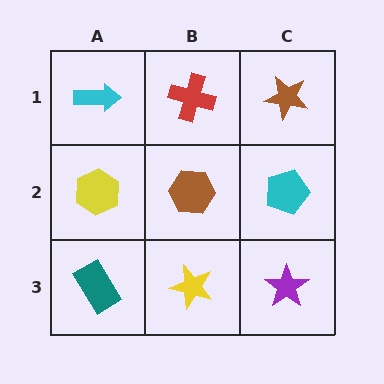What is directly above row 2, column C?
A brown star.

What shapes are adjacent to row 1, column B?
A brown hexagon (row 2, column B), a cyan arrow (row 1, column A), a brown star (row 1, column C).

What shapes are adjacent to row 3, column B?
A brown hexagon (row 2, column B), a teal rectangle (row 3, column A), a purple star (row 3, column C).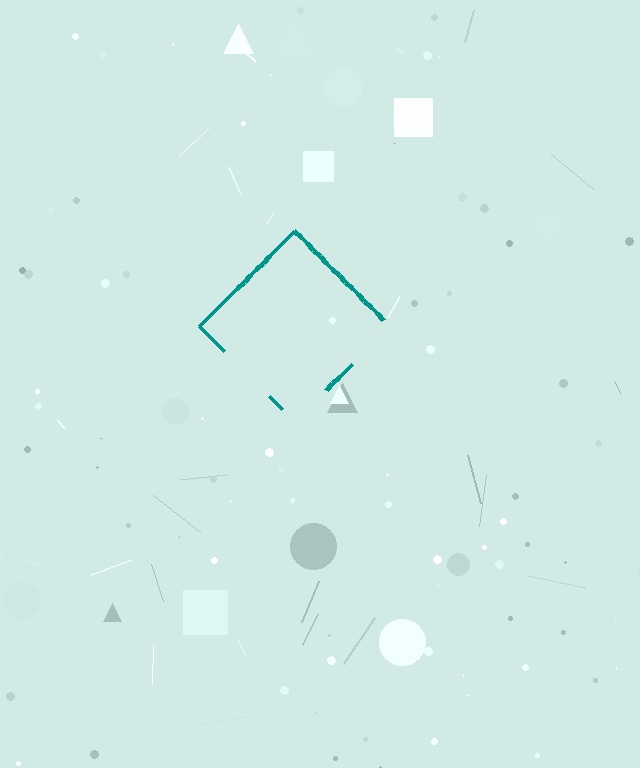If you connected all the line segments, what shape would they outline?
They would outline a diamond.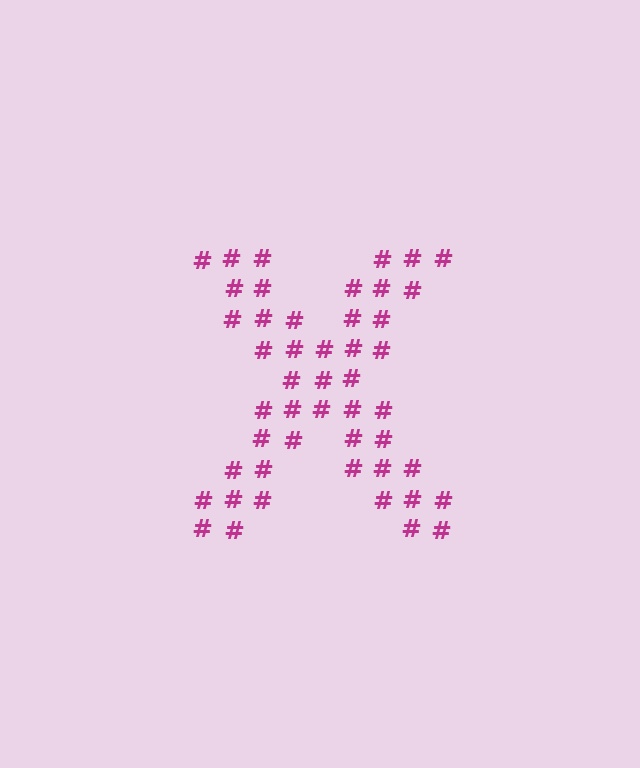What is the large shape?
The large shape is the letter X.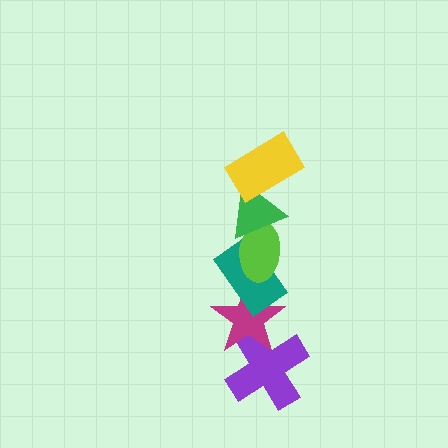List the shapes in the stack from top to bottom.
From top to bottom: the yellow rectangle, the green triangle, the lime ellipse, the teal rectangle, the magenta star, the purple cross.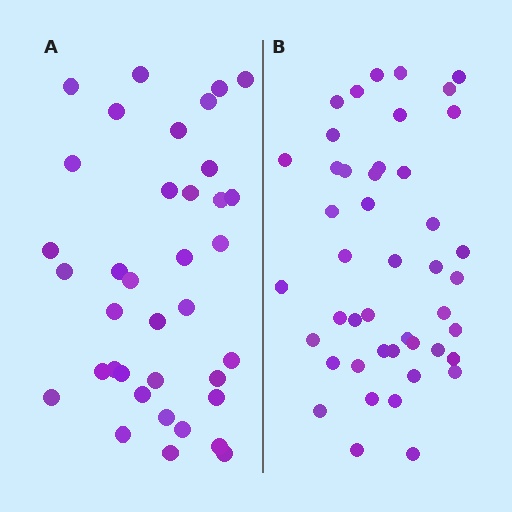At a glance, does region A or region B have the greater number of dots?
Region B (the right region) has more dots.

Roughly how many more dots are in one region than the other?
Region B has roughly 8 or so more dots than region A.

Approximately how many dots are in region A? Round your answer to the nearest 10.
About 40 dots. (The exact count is 37, which rounds to 40.)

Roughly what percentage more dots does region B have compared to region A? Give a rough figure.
About 20% more.